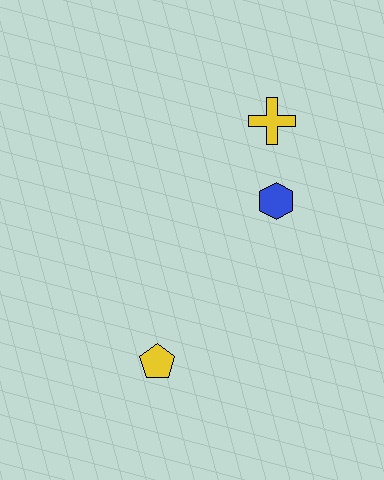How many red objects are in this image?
There are no red objects.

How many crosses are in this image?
There is 1 cross.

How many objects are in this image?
There are 3 objects.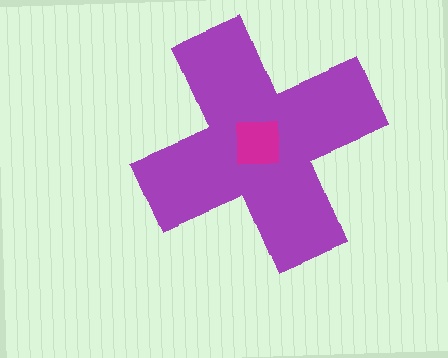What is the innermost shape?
The magenta square.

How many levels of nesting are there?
2.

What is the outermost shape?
The purple cross.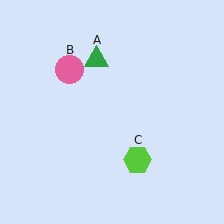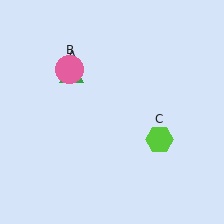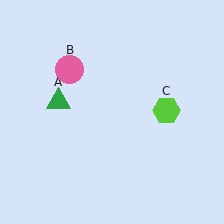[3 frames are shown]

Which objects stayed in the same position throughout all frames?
Pink circle (object B) remained stationary.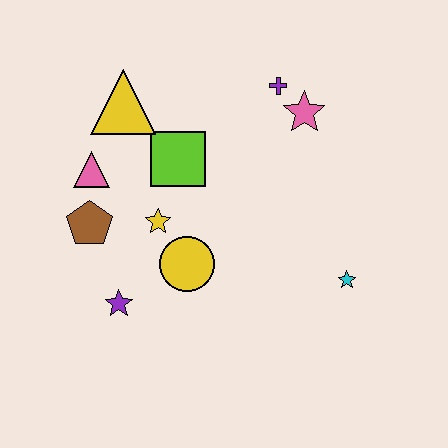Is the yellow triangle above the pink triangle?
Yes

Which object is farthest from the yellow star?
The cyan star is farthest from the yellow star.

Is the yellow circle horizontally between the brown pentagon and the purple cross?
Yes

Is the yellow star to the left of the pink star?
Yes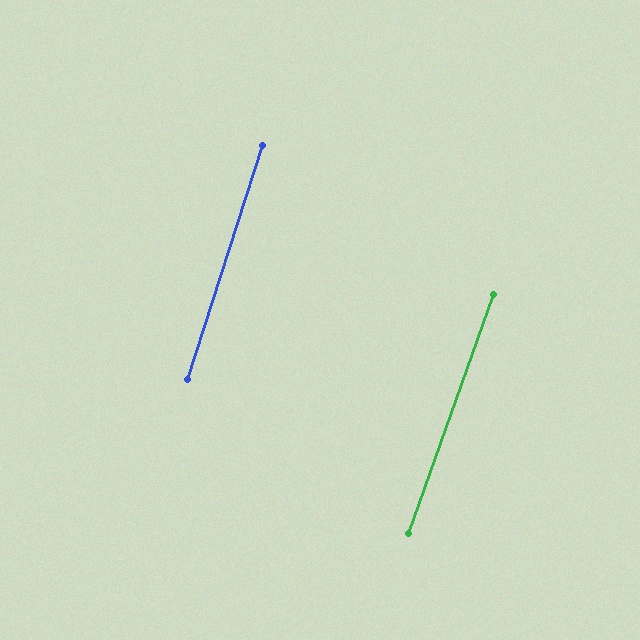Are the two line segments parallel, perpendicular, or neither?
Parallel — their directions differ by only 1.6°.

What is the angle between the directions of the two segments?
Approximately 2 degrees.